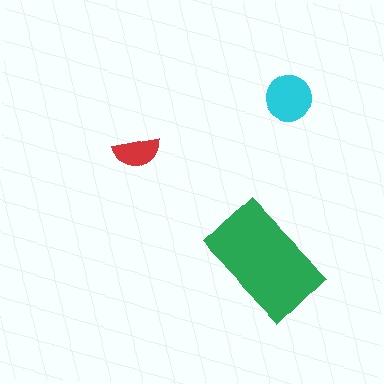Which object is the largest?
The green rectangle.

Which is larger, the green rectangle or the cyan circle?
The green rectangle.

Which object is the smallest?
The red semicircle.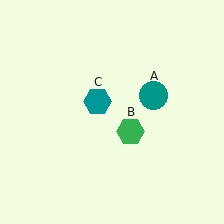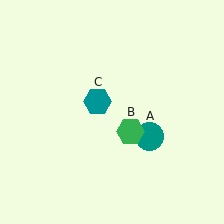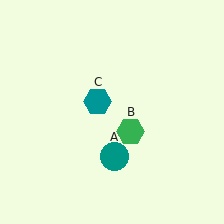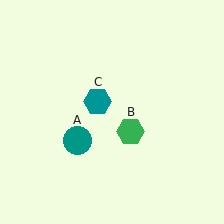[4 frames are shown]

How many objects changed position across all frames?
1 object changed position: teal circle (object A).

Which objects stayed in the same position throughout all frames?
Green hexagon (object B) and teal hexagon (object C) remained stationary.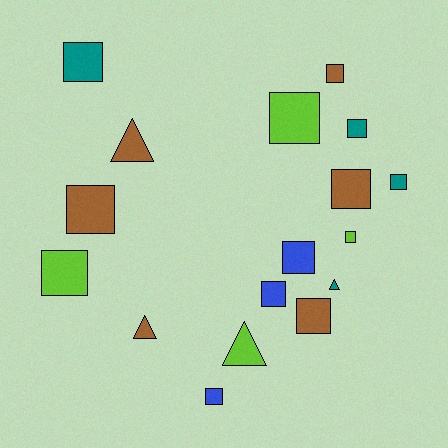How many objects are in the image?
There are 17 objects.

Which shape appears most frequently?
Square, with 13 objects.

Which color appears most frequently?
Brown, with 6 objects.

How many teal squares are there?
There are 3 teal squares.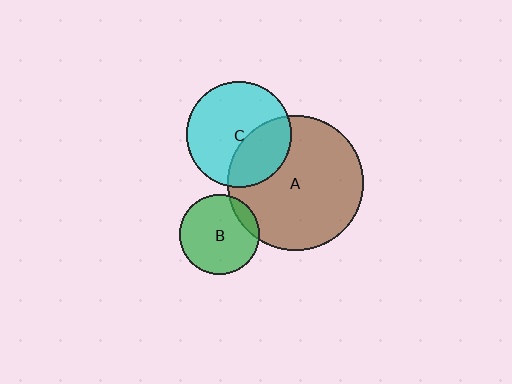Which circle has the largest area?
Circle A (brown).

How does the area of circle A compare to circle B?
Approximately 2.9 times.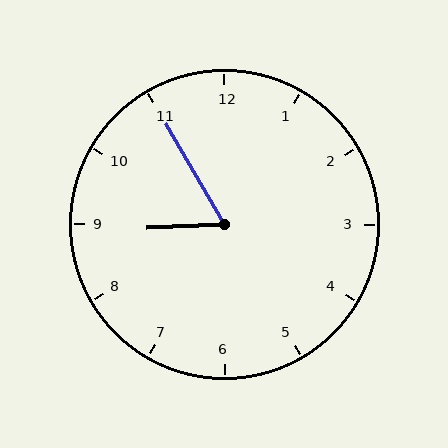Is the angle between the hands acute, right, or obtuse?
It is acute.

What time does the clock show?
8:55.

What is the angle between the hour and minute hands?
Approximately 62 degrees.